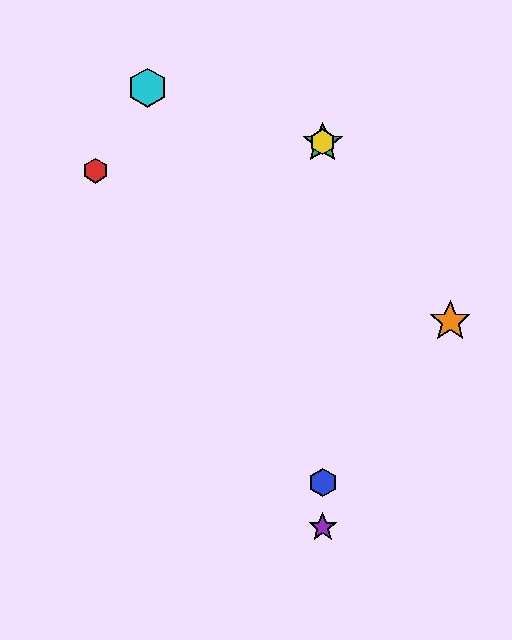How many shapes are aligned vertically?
4 shapes (the blue hexagon, the green star, the yellow hexagon, the purple star) are aligned vertically.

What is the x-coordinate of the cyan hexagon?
The cyan hexagon is at x≈148.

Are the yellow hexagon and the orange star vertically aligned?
No, the yellow hexagon is at x≈323 and the orange star is at x≈450.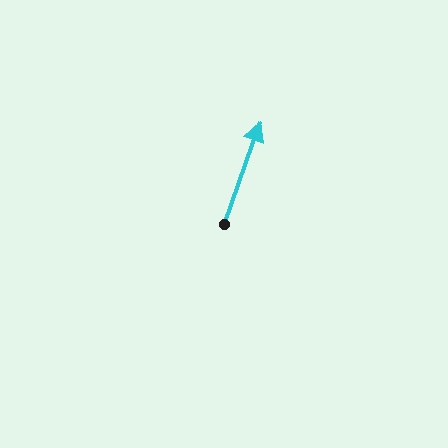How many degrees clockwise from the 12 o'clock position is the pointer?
Approximately 19 degrees.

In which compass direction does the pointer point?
North.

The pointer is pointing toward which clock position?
Roughly 1 o'clock.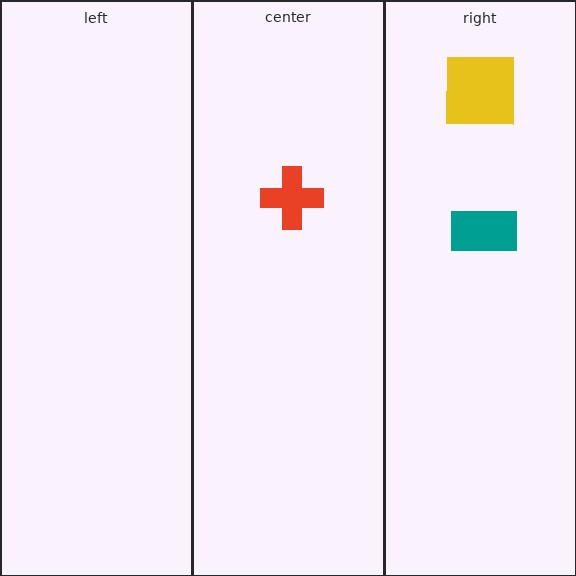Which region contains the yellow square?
The right region.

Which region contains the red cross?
The center region.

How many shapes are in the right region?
2.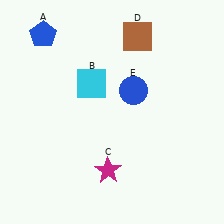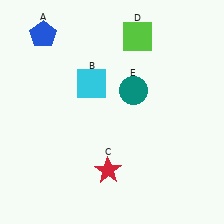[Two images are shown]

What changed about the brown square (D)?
In Image 1, D is brown. In Image 2, it changed to lime.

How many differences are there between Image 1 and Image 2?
There are 3 differences between the two images.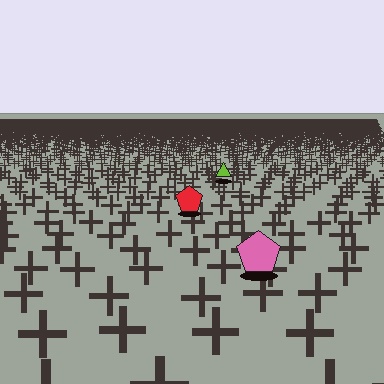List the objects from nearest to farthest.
From nearest to farthest: the pink pentagon, the red pentagon, the lime triangle.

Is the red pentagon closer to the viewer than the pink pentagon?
No. The pink pentagon is closer — you can tell from the texture gradient: the ground texture is coarser near it.